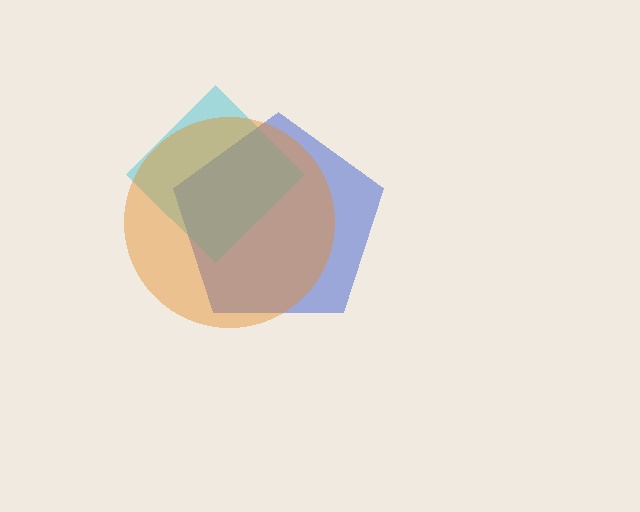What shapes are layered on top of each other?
The layered shapes are: a blue pentagon, a cyan diamond, an orange circle.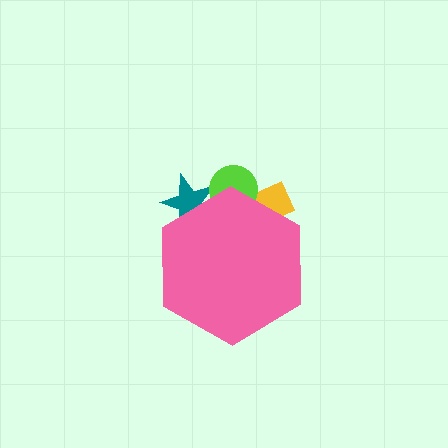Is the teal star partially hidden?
Yes, the teal star is partially hidden behind the pink hexagon.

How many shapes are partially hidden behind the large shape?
3 shapes are partially hidden.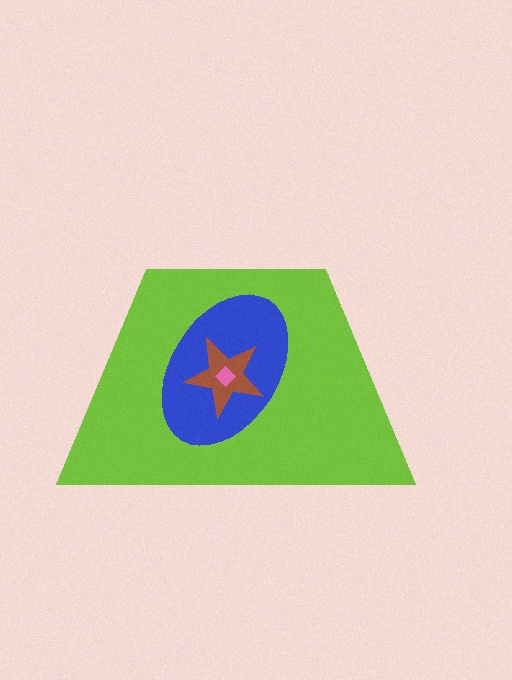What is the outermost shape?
The lime trapezoid.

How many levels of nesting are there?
4.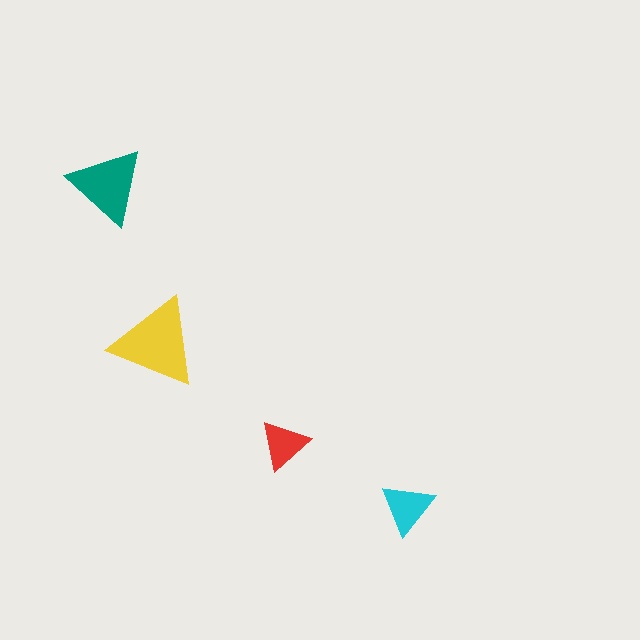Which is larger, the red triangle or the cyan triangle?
The cyan one.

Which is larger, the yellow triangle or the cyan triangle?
The yellow one.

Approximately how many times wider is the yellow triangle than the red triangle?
About 2 times wider.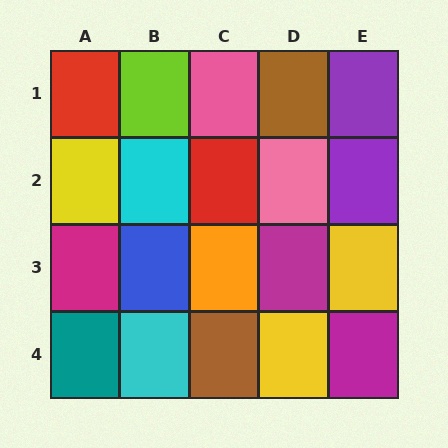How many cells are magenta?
3 cells are magenta.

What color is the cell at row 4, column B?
Cyan.